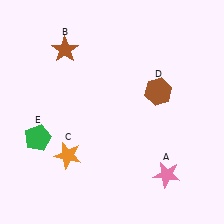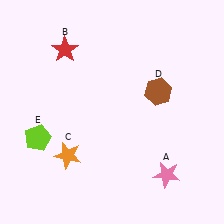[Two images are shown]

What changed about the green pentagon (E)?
In Image 1, E is green. In Image 2, it changed to lime.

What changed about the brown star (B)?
In Image 1, B is brown. In Image 2, it changed to red.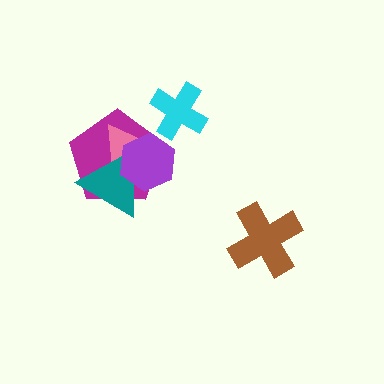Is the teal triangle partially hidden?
Yes, it is partially covered by another shape.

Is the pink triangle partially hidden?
Yes, it is partially covered by another shape.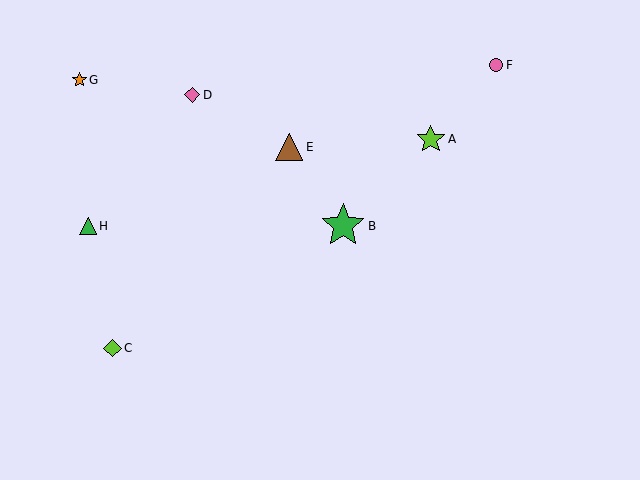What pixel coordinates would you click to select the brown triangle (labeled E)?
Click at (289, 147) to select the brown triangle E.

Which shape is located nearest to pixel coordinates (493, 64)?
The pink circle (labeled F) at (496, 65) is nearest to that location.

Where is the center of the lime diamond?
The center of the lime diamond is at (112, 348).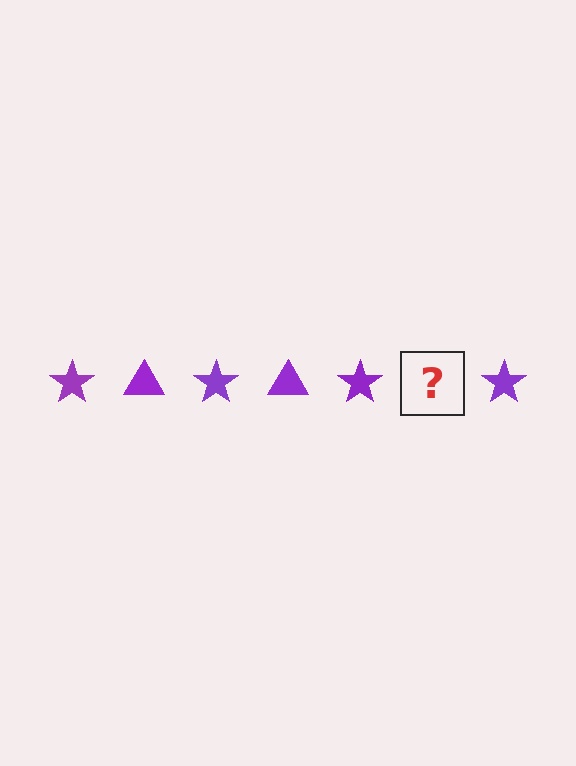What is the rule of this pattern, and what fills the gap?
The rule is that the pattern cycles through star, triangle shapes in purple. The gap should be filled with a purple triangle.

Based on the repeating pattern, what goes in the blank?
The blank should be a purple triangle.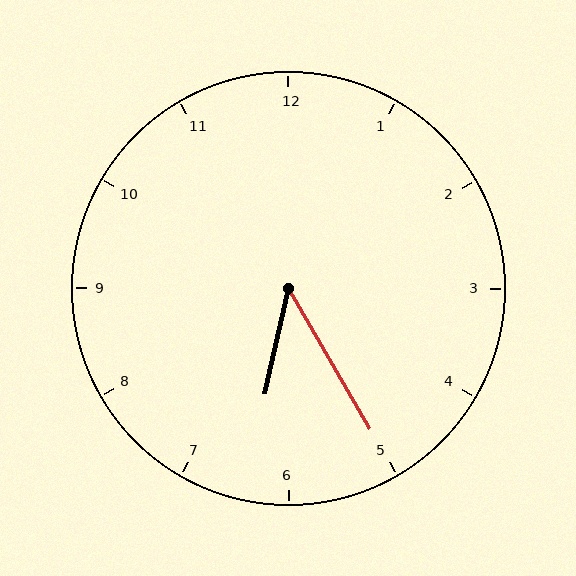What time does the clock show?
6:25.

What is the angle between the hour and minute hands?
Approximately 42 degrees.